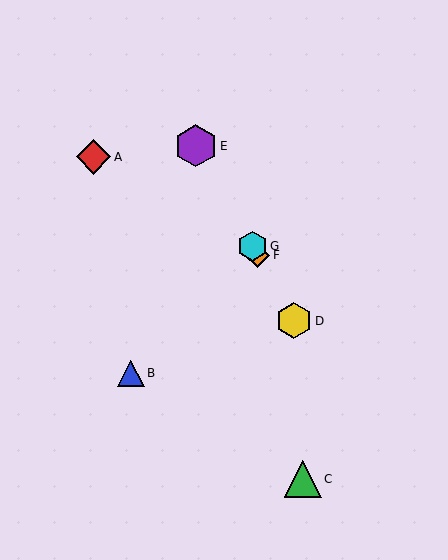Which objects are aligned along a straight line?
Objects D, E, F, G are aligned along a straight line.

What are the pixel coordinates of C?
Object C is at (303, 479).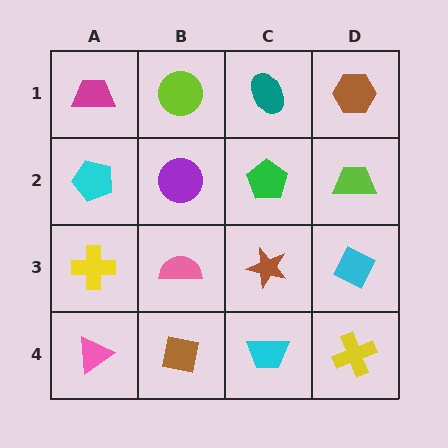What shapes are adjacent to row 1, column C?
A green pentagon (row 2, column C), a lime circle (row 1, column B), a brown hexagon (row 1, column D).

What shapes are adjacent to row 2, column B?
A lime circle (row 1, column B), a pink semicircle (row 3, column B), a cyan pentagon (row 2, column A), a green pentagon (row 2, column C).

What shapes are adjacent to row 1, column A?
A cyan pentagon (row 2, column A), a lime circle (row 1, column B).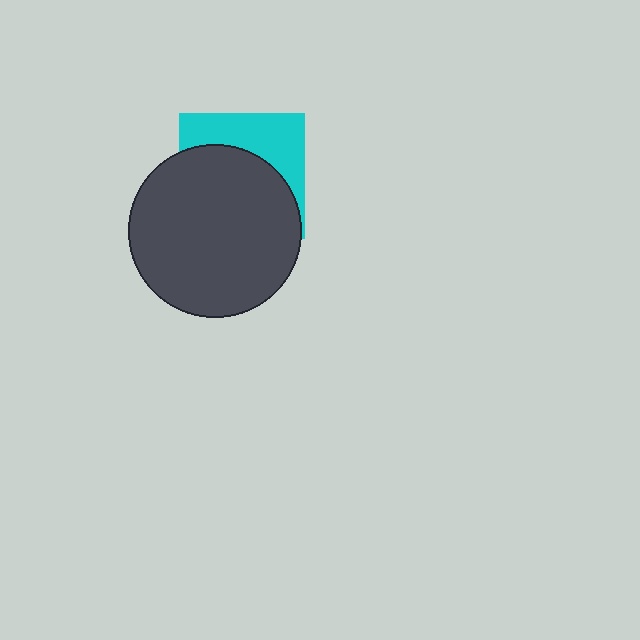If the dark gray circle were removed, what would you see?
You would see the complete cyan square.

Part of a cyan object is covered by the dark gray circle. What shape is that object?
It is a square.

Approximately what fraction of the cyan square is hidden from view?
Roughly 63% of the cyan square is hidden behind the dark gray circle.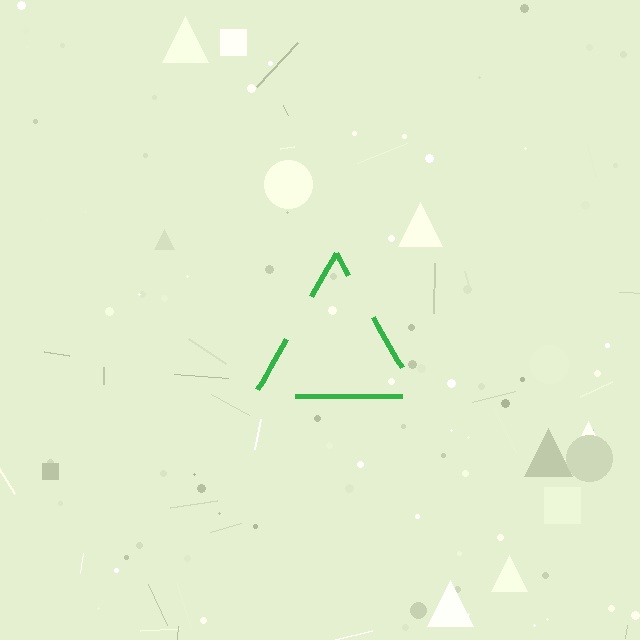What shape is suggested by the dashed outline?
The dashed outline suggests a triangle.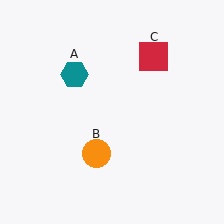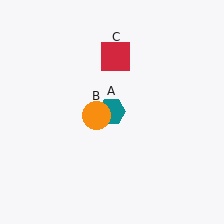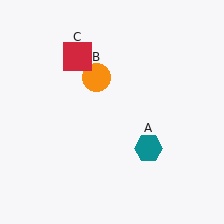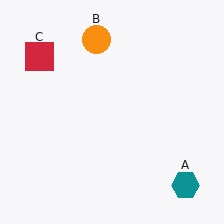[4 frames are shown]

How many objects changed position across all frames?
3 objects changed position: teal hexagon (object A), orange circle (object B), red square (object C).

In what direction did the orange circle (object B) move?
The orange circle (object B) moved up.